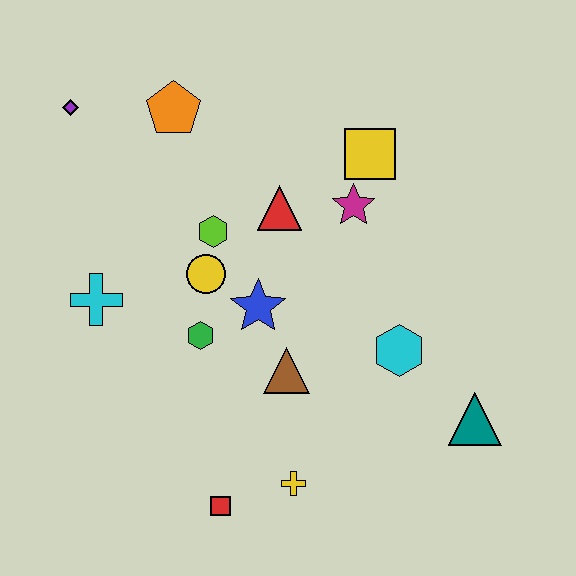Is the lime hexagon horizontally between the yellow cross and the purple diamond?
Yes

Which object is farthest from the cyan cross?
The teal triangle is farthest from the cyan cross.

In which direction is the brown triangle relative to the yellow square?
The brown triangle is below the yellow square.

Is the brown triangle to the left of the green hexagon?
No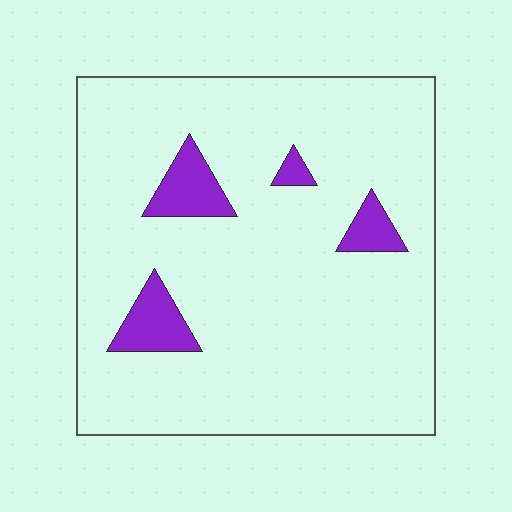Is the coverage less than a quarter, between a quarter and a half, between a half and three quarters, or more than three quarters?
Less than a quarter.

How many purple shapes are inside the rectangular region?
4.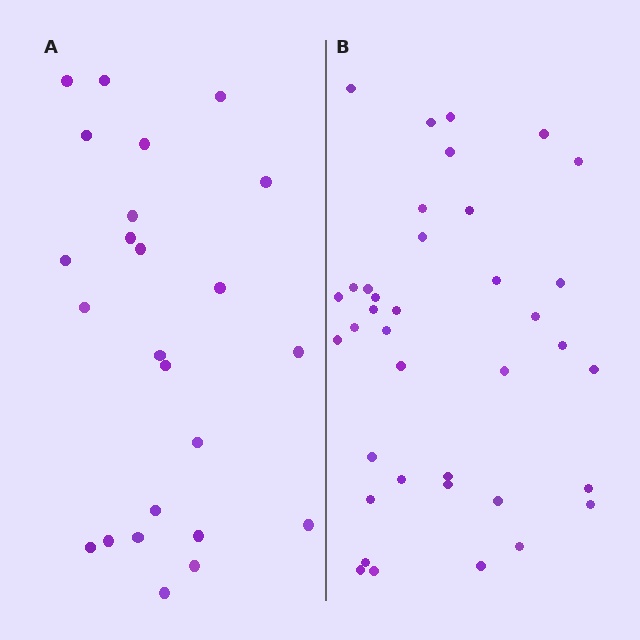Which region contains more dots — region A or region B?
Region B (the right region) has more dots.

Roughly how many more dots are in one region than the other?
Region B has approximately 15 more dots than region A.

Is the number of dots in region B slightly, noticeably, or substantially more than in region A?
Region B has substantially more. The ratio is roughly 1.6 to 1.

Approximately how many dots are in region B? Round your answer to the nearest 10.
About 40 dots. (The exact count is 38, which rounds to 40.)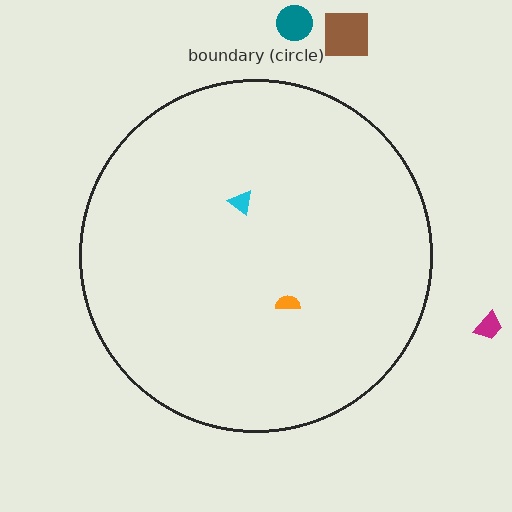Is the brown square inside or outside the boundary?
Outside.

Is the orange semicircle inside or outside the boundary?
Inside.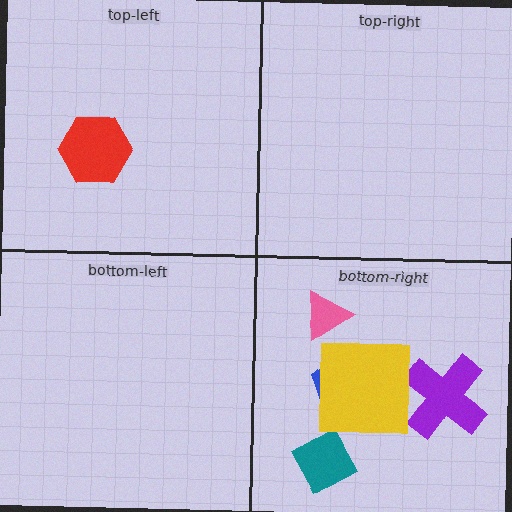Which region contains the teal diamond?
The bottom-right region.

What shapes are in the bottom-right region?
The blue pentagon, the purple cross, the pink triangle, the teal diamond, the yellow square.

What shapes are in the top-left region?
The red hexagon.